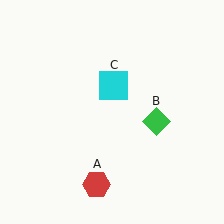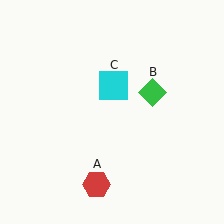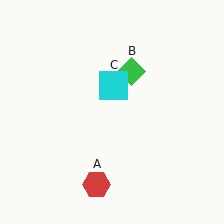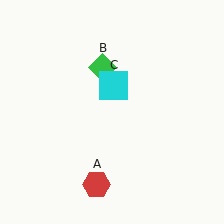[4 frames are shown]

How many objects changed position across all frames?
1 object changed position: green diamond (object B).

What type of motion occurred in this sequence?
The green diamond (object B) rotated counterclockwise around the center of the scene.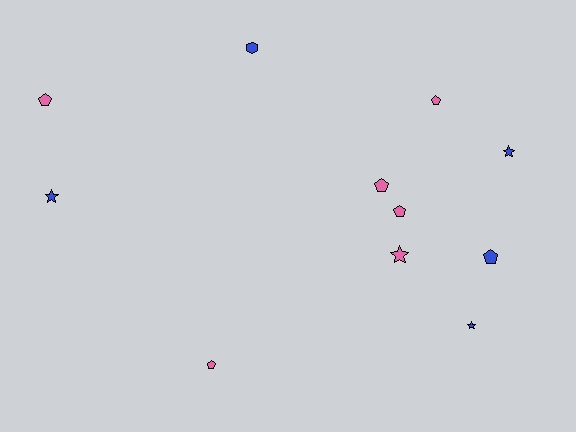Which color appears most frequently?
Pink, with 6 objects.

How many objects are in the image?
There are 11 objects.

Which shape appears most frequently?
Pentagon, with 6 objects.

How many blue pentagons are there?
There is 1 blue pentagon.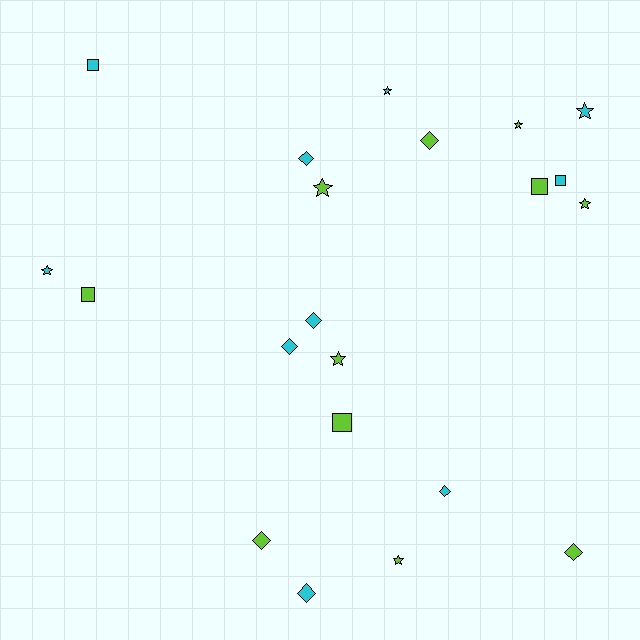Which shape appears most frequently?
Diamond, with 8 objects.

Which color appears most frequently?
Lime, with 11 objects.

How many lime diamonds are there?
There are 3 lime diamonds.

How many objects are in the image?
There are 21 objects.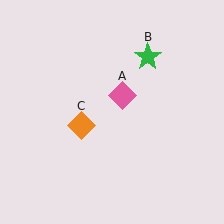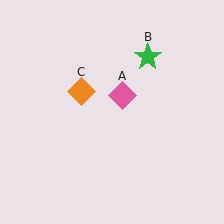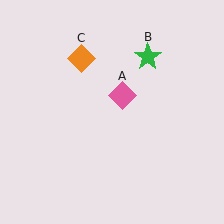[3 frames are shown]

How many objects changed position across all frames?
1 object changed position: orange diamond (object C).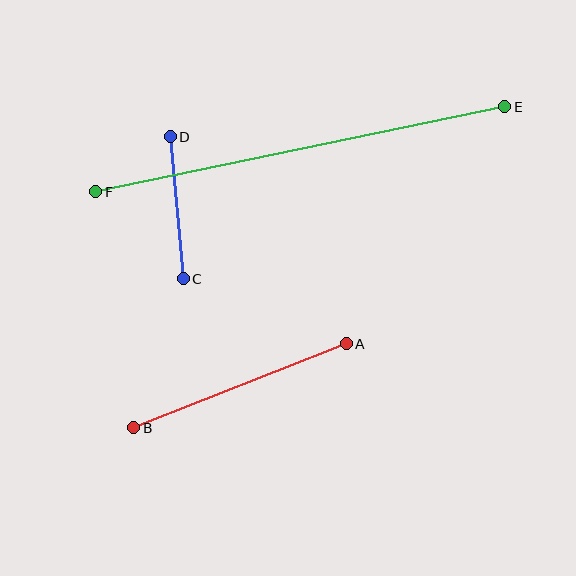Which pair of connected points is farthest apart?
Points E and F are farthest apart.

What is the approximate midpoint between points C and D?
The midpoint is at approximately (177, 208) pixels.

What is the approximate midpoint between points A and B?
The midpoint is at approximately (240, 386) pixels.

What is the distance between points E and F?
The distance is approximately 418 pixels.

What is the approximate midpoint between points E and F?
The midpoint is at approximately (300, 149) pixels.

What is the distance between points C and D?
The distance is approximately 142 pixels.